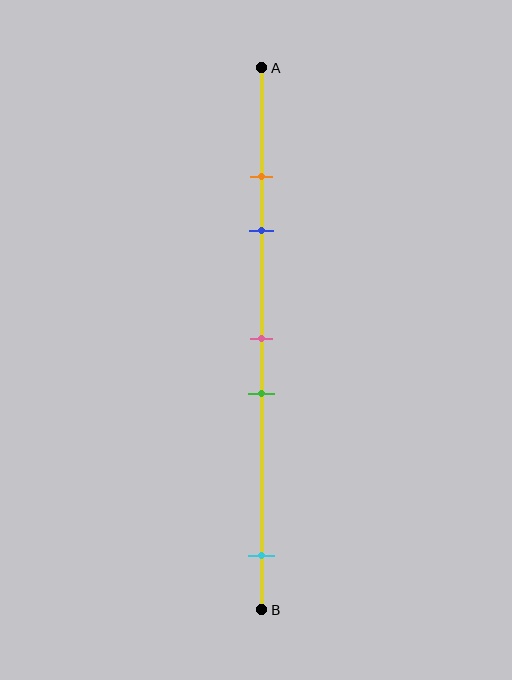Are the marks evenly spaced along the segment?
No, the marks are not evenly spaced.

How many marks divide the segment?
There are 5 marks dividing the segment.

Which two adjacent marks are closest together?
The orange and blue marks are the closest adjacent pair.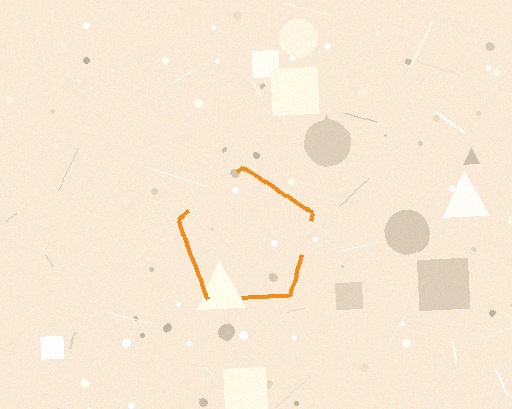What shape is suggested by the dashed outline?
The dashed outline suggests a pentagon.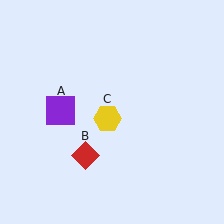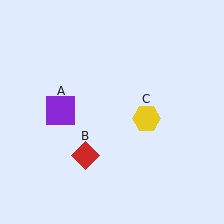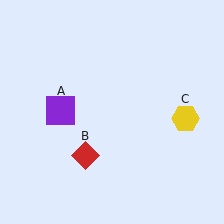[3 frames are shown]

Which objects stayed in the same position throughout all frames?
Purple square (object A) and red diamond (object B) remained stationary.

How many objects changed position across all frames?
1 object changed position: yellow hexagon (object C).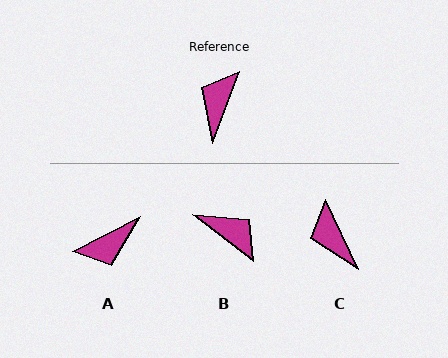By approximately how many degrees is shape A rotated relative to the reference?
Approximately 137 degrees counter-clockwise.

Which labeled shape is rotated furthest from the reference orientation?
A, about 137 degrees away.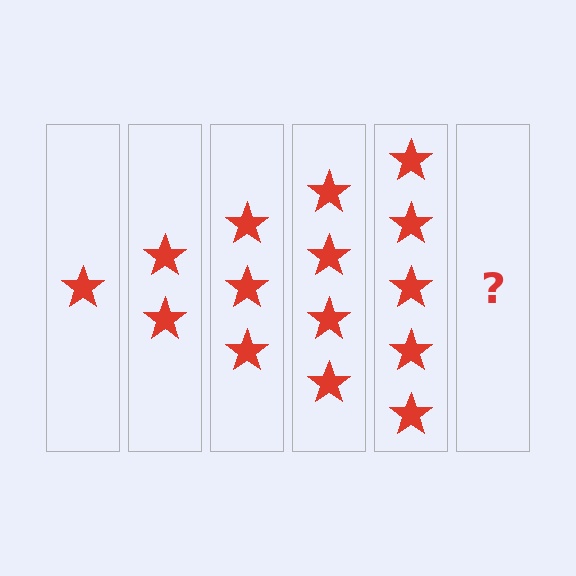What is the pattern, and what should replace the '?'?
The pattern is that each step adds one more star. The '?' should be 6 stars.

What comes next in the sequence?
The next element should be 6 stars.